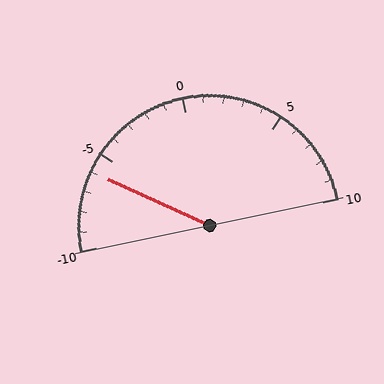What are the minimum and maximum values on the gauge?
The gauge ranges from -10 to 10.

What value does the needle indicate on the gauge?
The needle indicates approximately -6.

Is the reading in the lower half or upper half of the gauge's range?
The reading is in the lower half of the range (-10 to 10).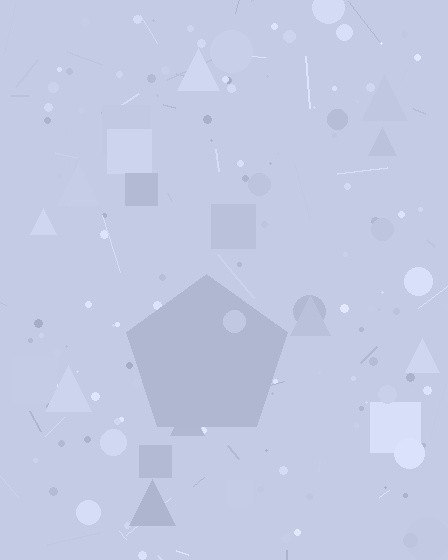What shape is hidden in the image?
A pentagon is hidden in the image.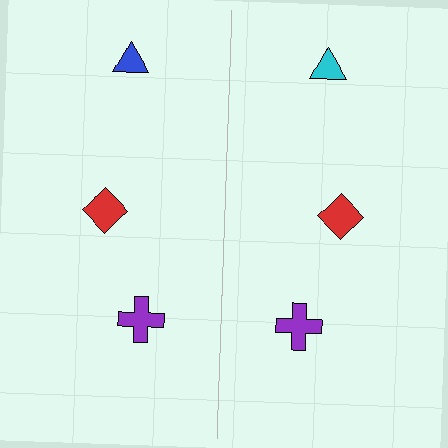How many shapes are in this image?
There are 6 shapes in this image.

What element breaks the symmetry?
The cyan triangle on the right side breaks the symmetry — its mirror counterpart is blue.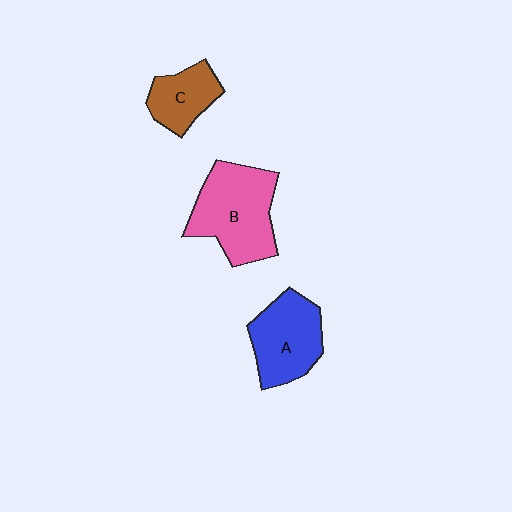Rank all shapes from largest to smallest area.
From largest to smallest: B (pink), A (blue), C (brown).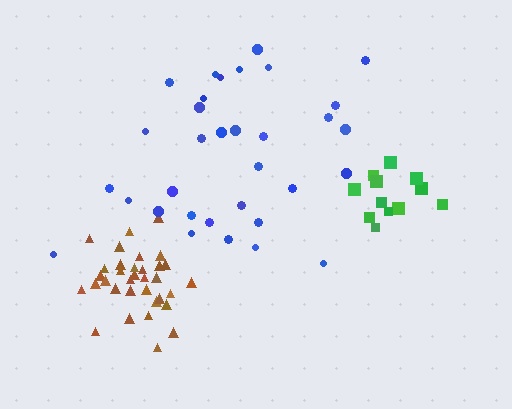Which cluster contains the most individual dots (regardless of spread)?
Brown (34).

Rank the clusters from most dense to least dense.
brown, green, blue.